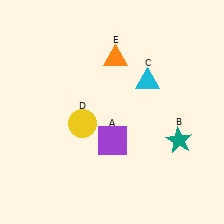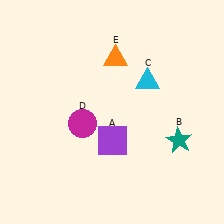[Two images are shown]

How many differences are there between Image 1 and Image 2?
There is 1 difference between the two images.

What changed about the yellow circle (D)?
In Image 1, D is yellow. In Image 2, it changed to magenta.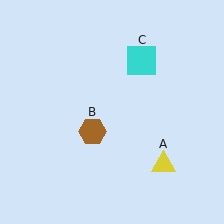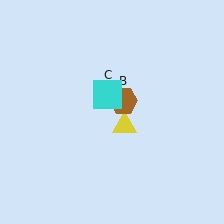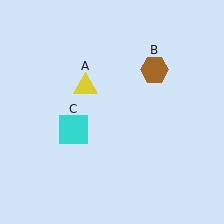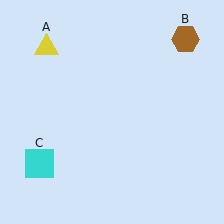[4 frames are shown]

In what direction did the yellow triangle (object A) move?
The yellow triangle (object A) moved up and to the left.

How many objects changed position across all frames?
3 objects changed position: yellow triangle (object A), brown hexagon (object B), cyan square (object C).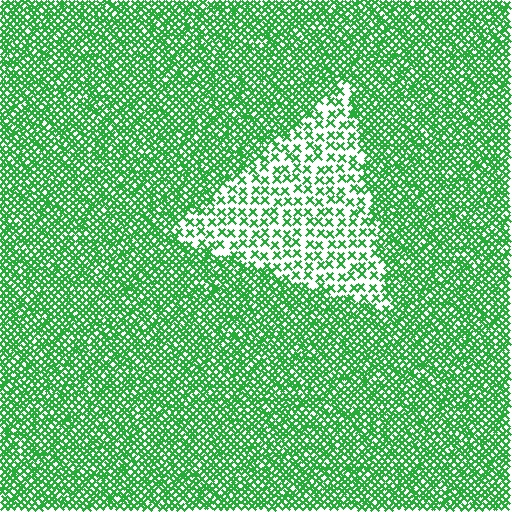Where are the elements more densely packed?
The elements are more densely packed outside the triangle boundary.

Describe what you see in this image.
The image contains small green elements arranged at two different densities. A triangle-shaped region is visible where the elements are less densely packed than the surrounding area.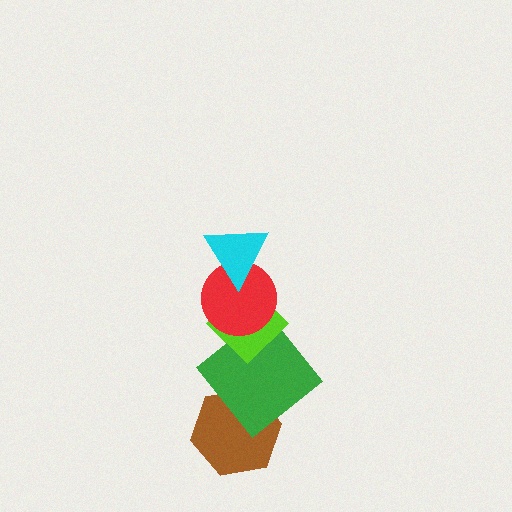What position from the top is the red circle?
The red circle is 2nd from the top.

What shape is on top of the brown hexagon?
The green diamond is on top of the brown hexagon.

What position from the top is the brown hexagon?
The brown hexagon is 5th from the top.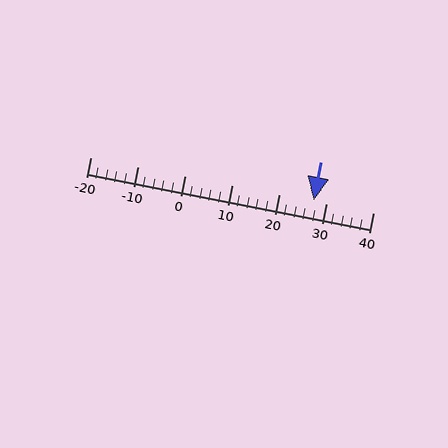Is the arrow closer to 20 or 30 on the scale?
The arrow is closer to 30.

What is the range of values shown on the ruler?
The ruler shows values from -20 to 40.